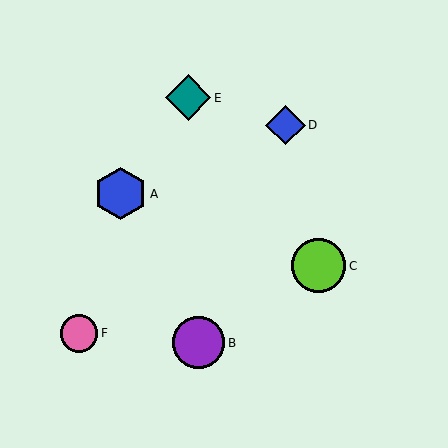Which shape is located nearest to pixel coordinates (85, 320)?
The pink circle (labeled F) at (79, 333) is nearest to that location.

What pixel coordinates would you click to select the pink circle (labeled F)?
Click at (79, 333) to select the pink circle F.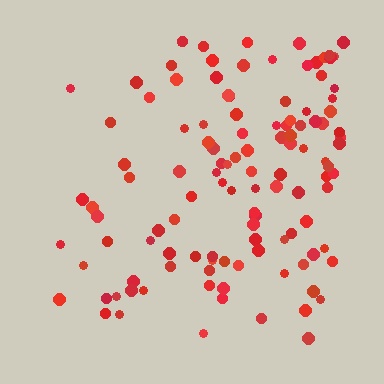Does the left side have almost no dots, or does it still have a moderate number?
Still a moderate number, just noticeably fewer than the right.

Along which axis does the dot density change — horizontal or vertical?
Horizontal.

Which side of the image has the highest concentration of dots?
The right.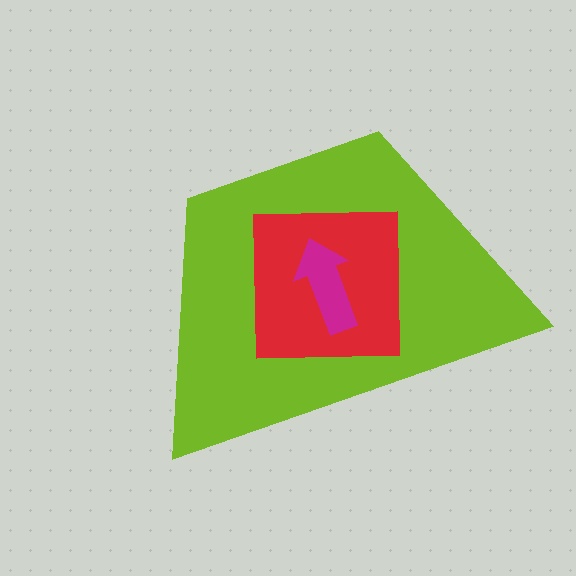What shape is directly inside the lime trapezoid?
The red square.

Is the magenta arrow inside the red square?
Yes.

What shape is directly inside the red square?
The magenta arrow.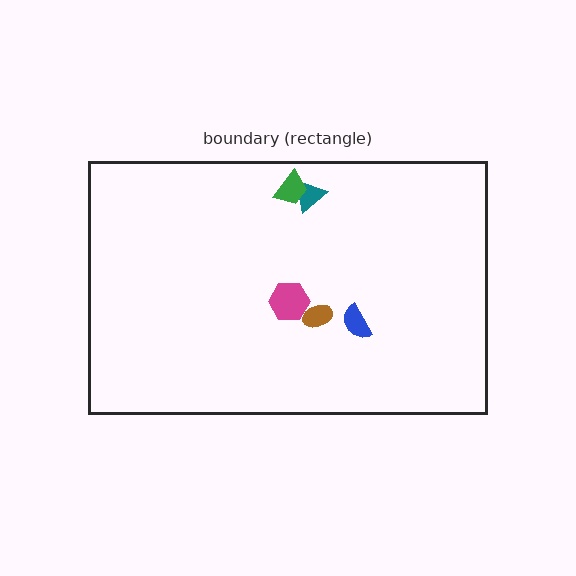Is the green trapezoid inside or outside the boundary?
Inside.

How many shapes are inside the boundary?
5 inside, 0 outside.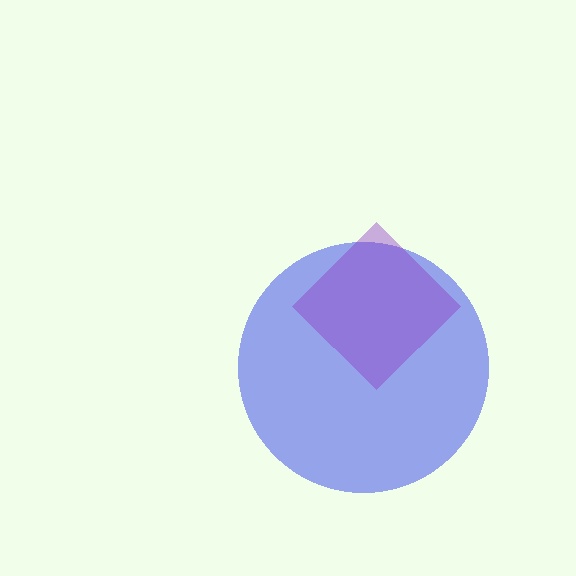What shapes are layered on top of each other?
The layered shapes are: a blue circle, a purple diamond.